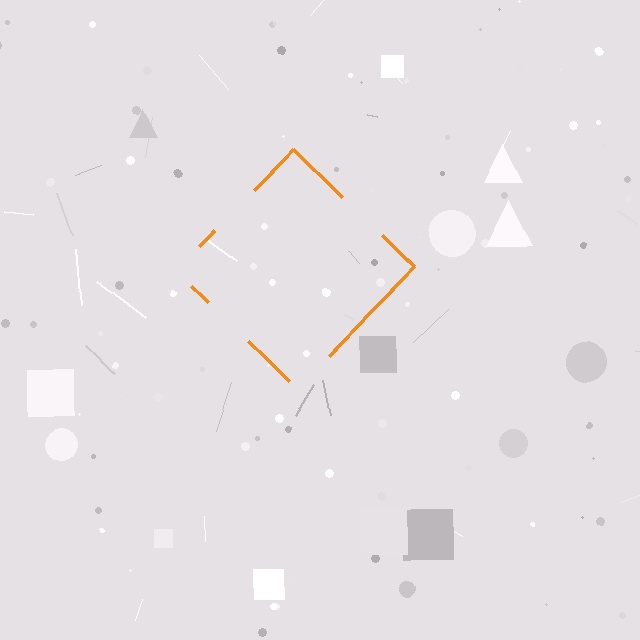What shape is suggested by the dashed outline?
The dashed outline suggests a diamond.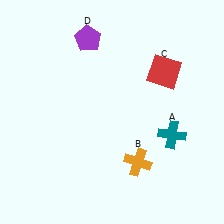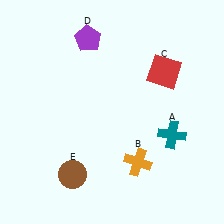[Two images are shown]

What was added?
A brown circle (E) was added in Image 2.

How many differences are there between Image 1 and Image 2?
There is 1 difference between the two images.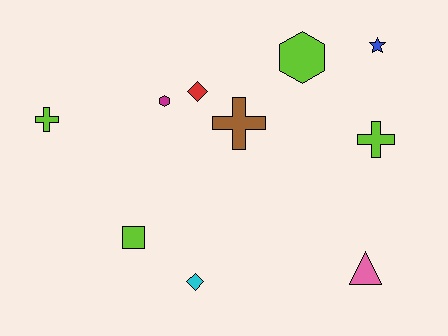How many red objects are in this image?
There is 1 red object.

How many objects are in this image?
There are 10 objects.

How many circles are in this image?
There are no circles.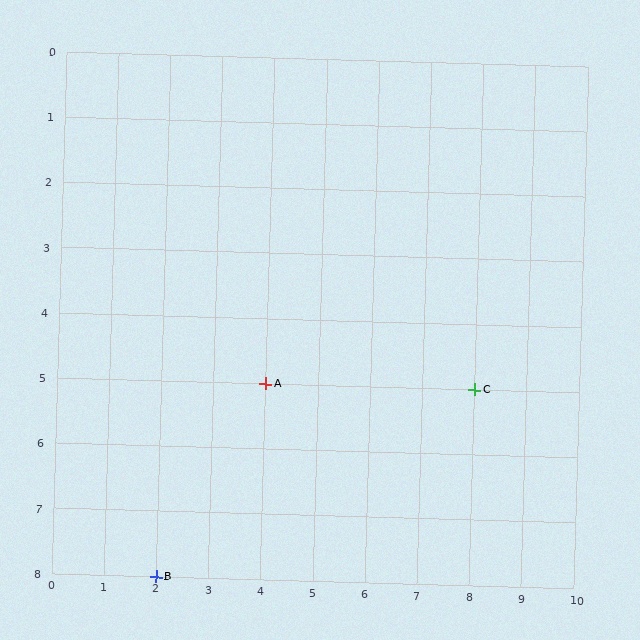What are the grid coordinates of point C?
Point C is at grid coordinates (8, 5).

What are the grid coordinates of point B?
Point B is at grid coordinates (2, 8).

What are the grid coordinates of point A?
Point A is at grid coordinates (4, 5).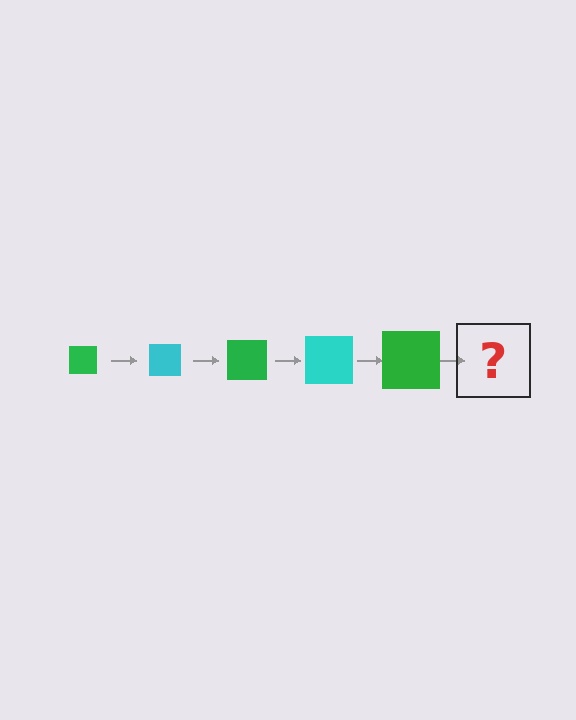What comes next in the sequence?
The next element should be a cyan square, larger than the previous one.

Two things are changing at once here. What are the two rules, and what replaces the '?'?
The two rules are that the square grows larger each step and the color cycles through green and cyan. The '?' should be a cyan square, larger than the previous one.